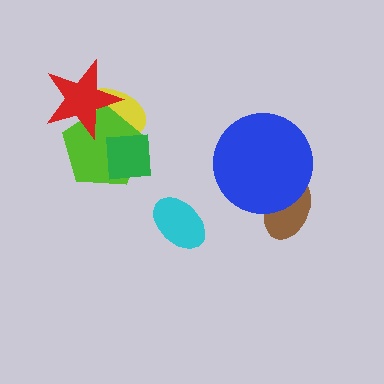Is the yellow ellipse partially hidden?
Yes, it is partially covered by another shape.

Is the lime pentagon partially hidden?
Yes, it is partially covered by another shape.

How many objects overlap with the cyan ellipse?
0 objects overlap with the cyan ellipse.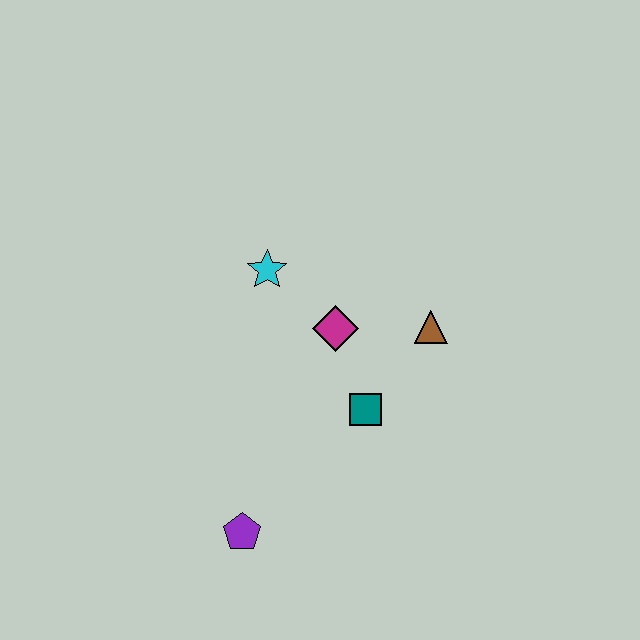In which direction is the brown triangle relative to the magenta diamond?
The brown triangle is to the right of the magenta diamond.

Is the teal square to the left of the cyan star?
No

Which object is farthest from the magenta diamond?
The purple pentagon is farthest from the magenta diamond.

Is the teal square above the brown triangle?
No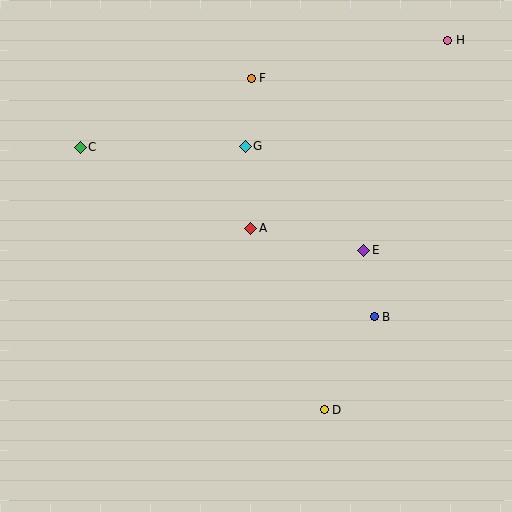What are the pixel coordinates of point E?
Point E is at (364, 250).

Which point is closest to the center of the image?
Point A at (251, 228) is closest to the center.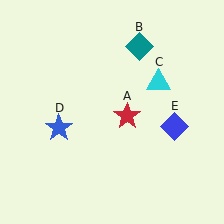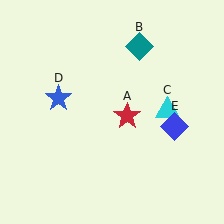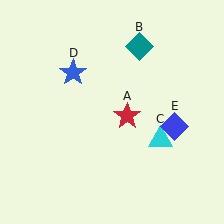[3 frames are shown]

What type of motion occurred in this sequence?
The cyan triangle (object C), blue star (object D) rotated clockwise around the center of the scene.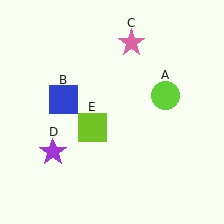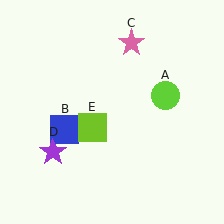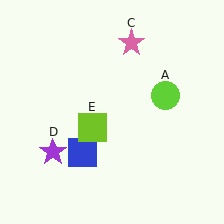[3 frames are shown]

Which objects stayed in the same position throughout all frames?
Lime circle (object A) and pink star (object C) and purple star (object D) and lime square (object E) remained stationary.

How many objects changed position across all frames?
1 object changed position: blue square (object B).